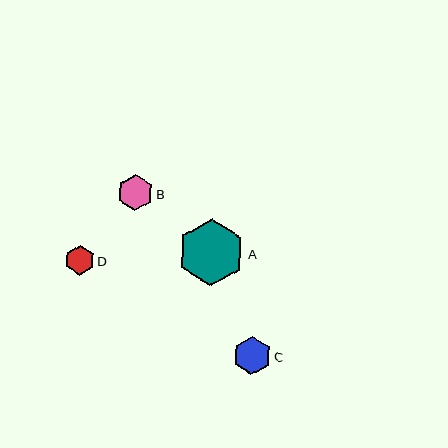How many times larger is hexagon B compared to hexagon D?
Hexagon B is approximately 1.2 times the size of hexagon D.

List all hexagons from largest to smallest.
From largest to smallest: A, C, B, D.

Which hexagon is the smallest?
Hexagon D is the smallest with a size of approximately 29 pixels.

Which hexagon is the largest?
Hexagon A is the largest with a size of approximately 67 pixels.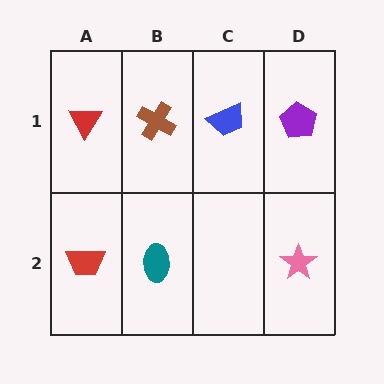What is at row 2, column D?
A pink star.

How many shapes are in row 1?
4 shapes.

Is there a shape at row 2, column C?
No, that cell is empty.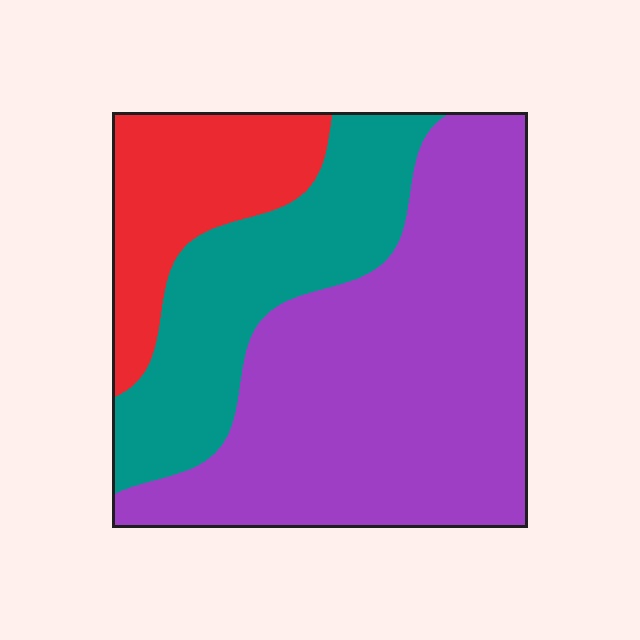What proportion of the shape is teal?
Teal covers around 25% of the shape.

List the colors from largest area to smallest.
From largest to smallest: purple, teal, red.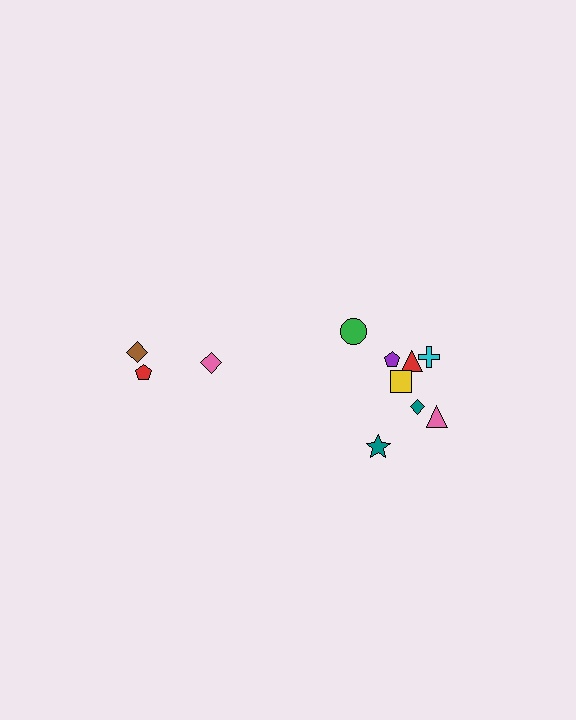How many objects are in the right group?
There are 8 objects.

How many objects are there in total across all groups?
There are 11 objects.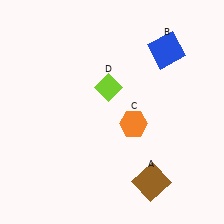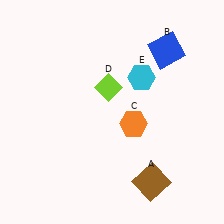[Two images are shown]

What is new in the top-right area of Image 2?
A cyan hexagon (E) was added in the top-right area of Image 2.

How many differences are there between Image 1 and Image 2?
There is 1 difference between the two images.